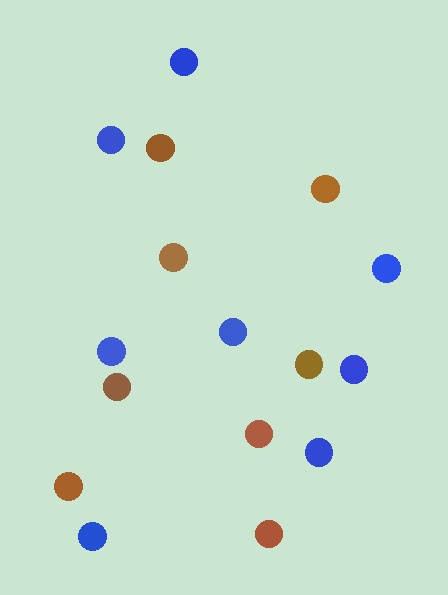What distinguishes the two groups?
There are 2 groups: one group of brown circles (8) and one group of blue circles (8).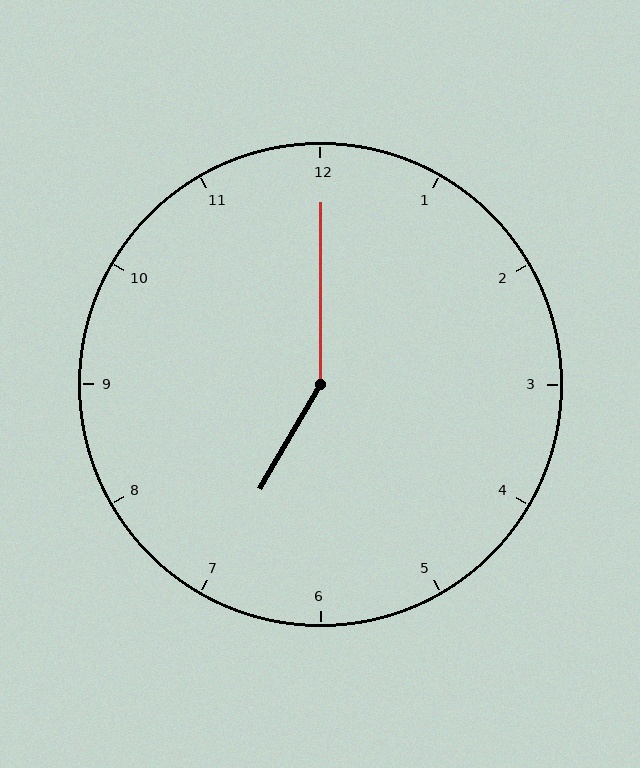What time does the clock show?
7:00.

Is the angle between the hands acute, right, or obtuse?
It is obtuse.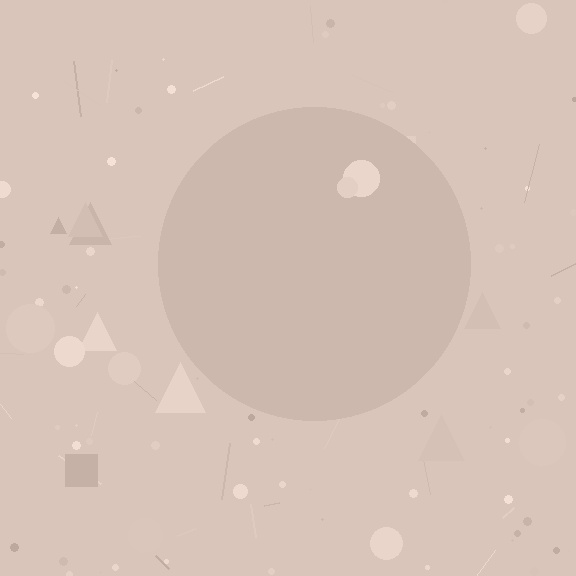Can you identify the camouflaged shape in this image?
The camouflaged shape is a circle.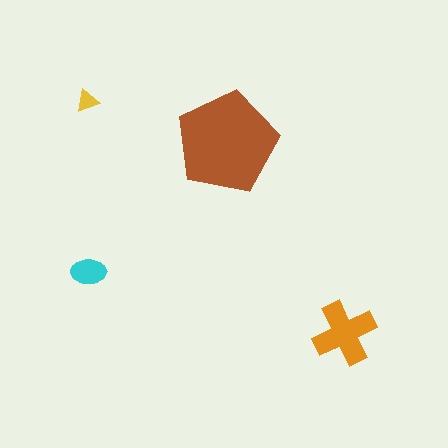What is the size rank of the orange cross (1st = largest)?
2nd.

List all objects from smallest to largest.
The yellow triangle, the cyan ellipse, the orange cross, the brown pentagon.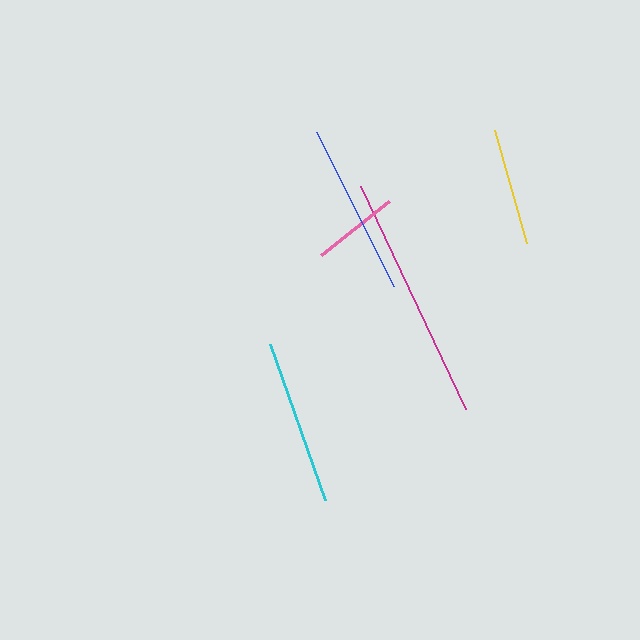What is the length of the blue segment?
The blue segment is approximately 172 pixels long.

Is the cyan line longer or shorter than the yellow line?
The cyan line is longer than the yellow line.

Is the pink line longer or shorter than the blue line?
The blue line is longer than the pink line.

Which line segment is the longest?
The magenta line is the longest at approximately 247 pixels.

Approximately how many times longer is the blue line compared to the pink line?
The blue line is approximately 2.0 times the length of the pink line.